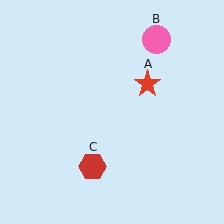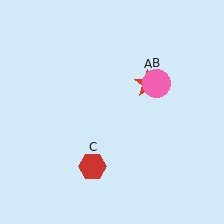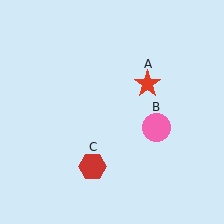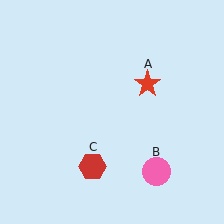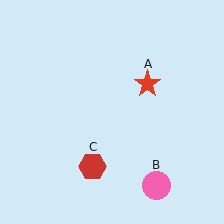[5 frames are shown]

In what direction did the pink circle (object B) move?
The pink circle (object B) moved down.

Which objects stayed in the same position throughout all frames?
Red star (object A) and red hexagon (object C) remained stationary.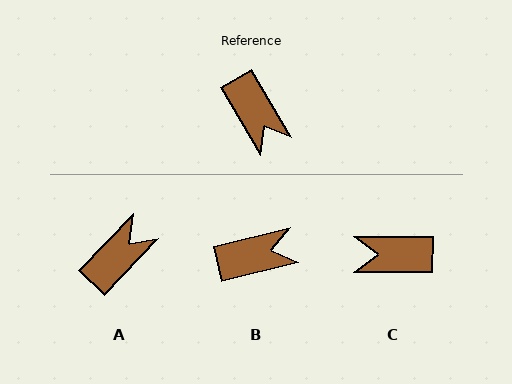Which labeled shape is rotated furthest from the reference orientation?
C, about 121 degrees away.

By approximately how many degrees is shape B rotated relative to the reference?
Approximately 73 degrees counter-clockwise.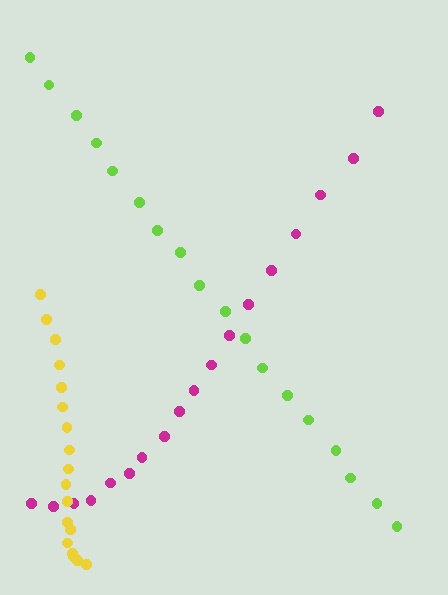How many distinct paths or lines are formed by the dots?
There are 3 distinct paths.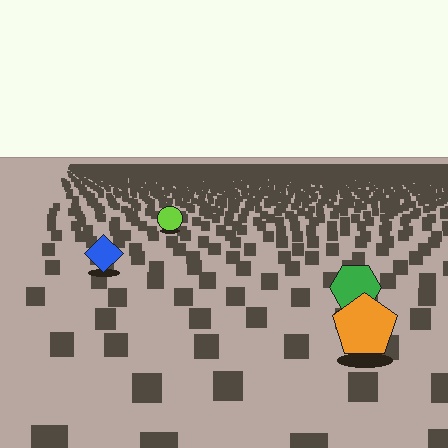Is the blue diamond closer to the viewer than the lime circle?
Yes. The blue diamond is closer — you can tell from the texture gradient: the ground texture is coarser near it.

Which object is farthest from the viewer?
The lime circle is farthest from the viewer. It appears smaller and the ground texture around it is denser.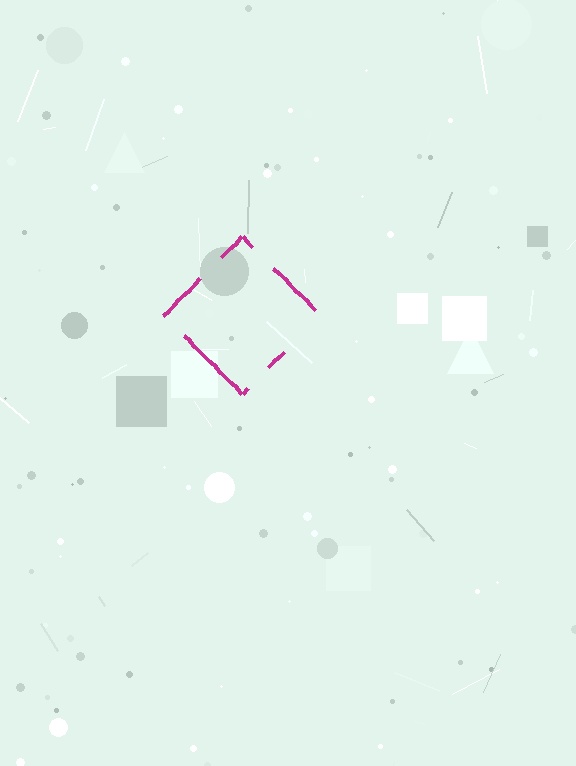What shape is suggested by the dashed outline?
The dashed outline suggests a diamond.